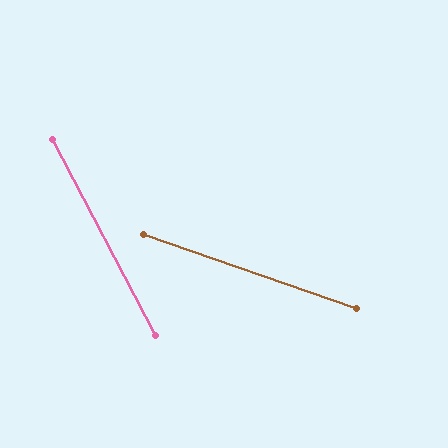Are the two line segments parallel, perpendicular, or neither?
Neither parallel nor perpendicular — they differ by about 43°.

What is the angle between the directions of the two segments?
Approximately 43 degrees.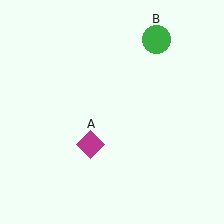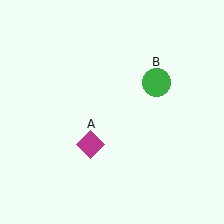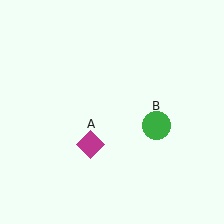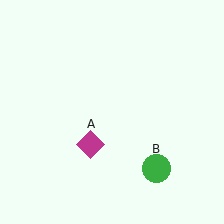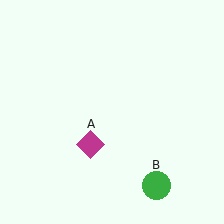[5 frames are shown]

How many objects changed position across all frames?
1 object changed position: green circle (object B).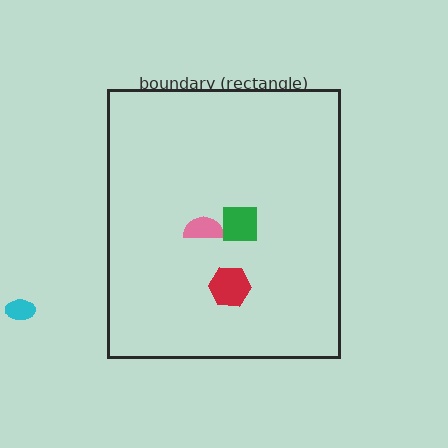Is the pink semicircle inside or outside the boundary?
Inside.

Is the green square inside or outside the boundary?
Inside.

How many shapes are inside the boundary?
3 inside, 1 outside.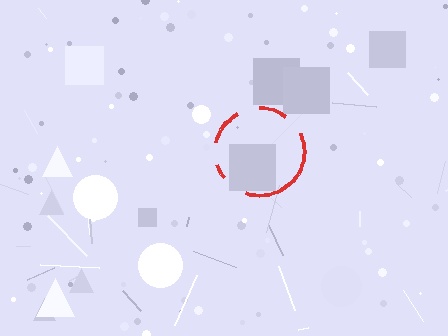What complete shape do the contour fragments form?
The contour fragments form a circle.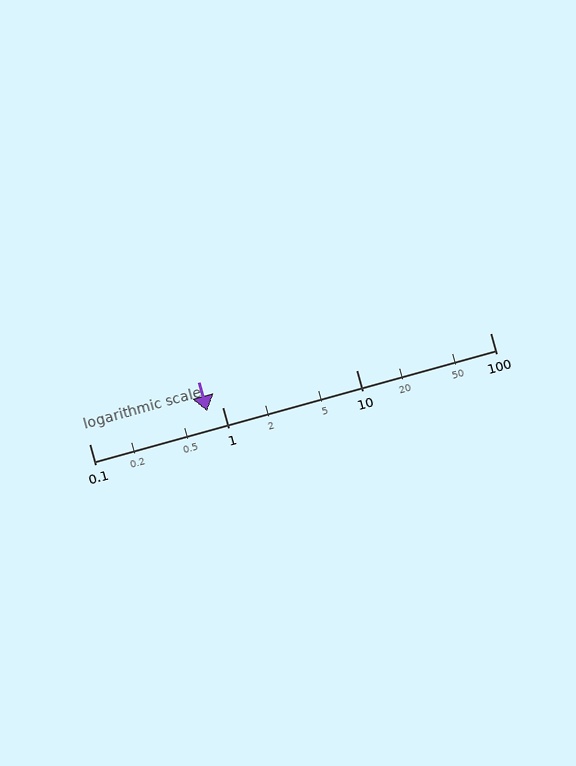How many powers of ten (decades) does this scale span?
The scale spans 3 decades, from 0.1 to 100.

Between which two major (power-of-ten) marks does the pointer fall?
The pointer is between 0.1 and 1.